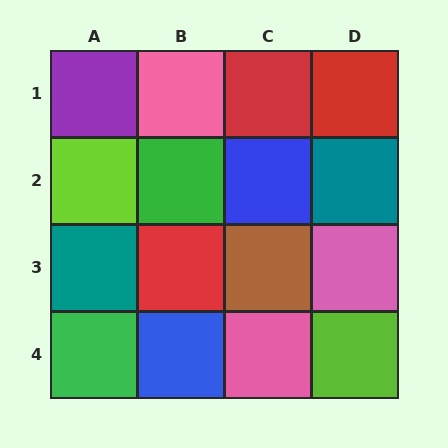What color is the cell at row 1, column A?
Purple.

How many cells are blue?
2 cells are blue.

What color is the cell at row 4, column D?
Lime.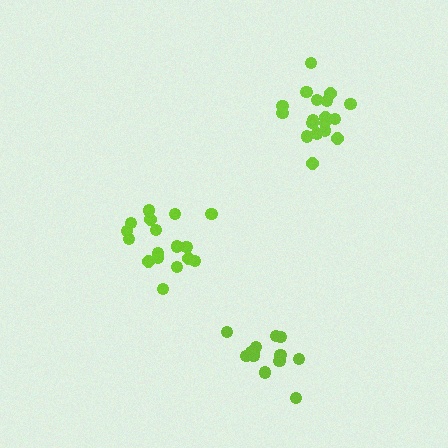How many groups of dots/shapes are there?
There are 3 groups.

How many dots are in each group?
Group 1: 17 dots, Group 2: 18 dots, Group 3: 13 dots (48 total).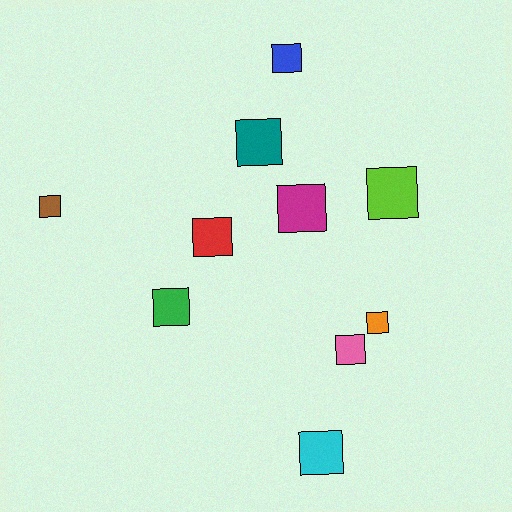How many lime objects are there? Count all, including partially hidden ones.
There is 1 lime object.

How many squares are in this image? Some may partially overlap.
There are 10 squares.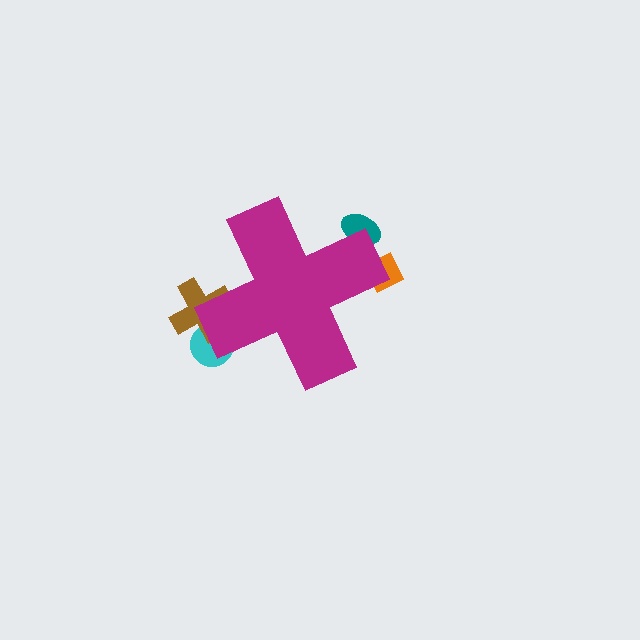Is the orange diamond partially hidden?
Yes, the orange diamond is partially hidden behind the magenta cross.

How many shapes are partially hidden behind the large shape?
4 shapes are partially hidden.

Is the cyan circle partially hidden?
Yes, the cyan circle is partially hidden behind the magenta cross.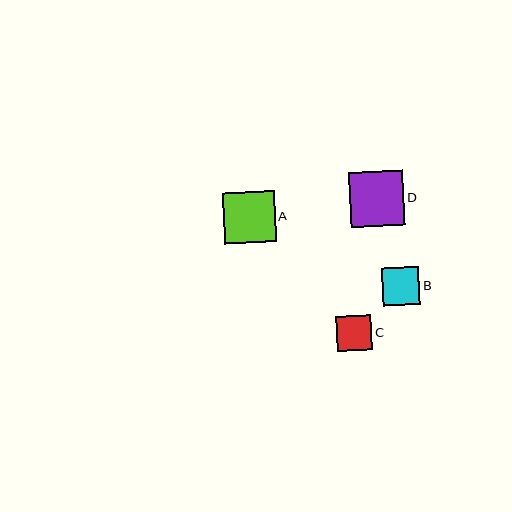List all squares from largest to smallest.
From largest to smallest: D, A, B, C.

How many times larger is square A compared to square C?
Square A is approximately 1.5 times the size of square C.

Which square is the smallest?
Square C is the smallest with a size of approximately 35 pixels.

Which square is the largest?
Square D is the largest with a size of approximately 55 pixels.